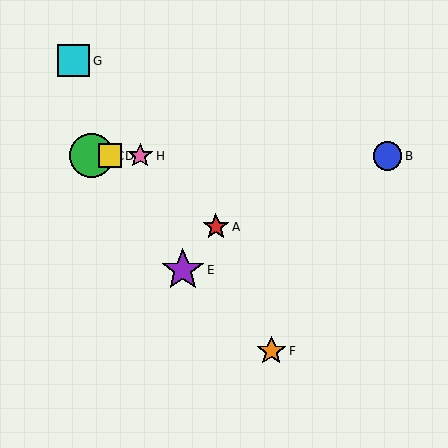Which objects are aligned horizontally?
Objects B, C, D, H are aligned horizontally.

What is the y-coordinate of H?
Object H is at y≈156.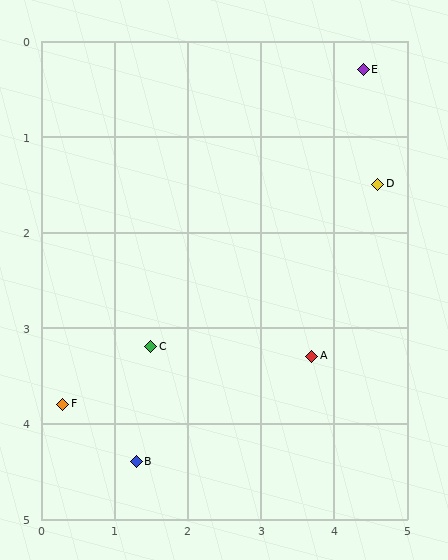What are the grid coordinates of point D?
Point D is at approximately (4.6, 1.5).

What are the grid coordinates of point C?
Point C is at approximately (1.5, 3.2).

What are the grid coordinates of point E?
Point E is at approximately (4.4, 0.3).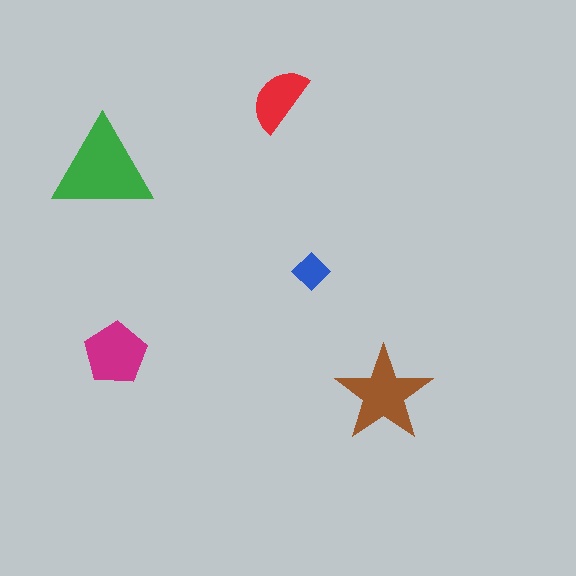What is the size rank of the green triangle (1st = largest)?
1st.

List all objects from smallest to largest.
The blue diamond, the red semicircle, the magenta pentagon, the brown star, the green triangle.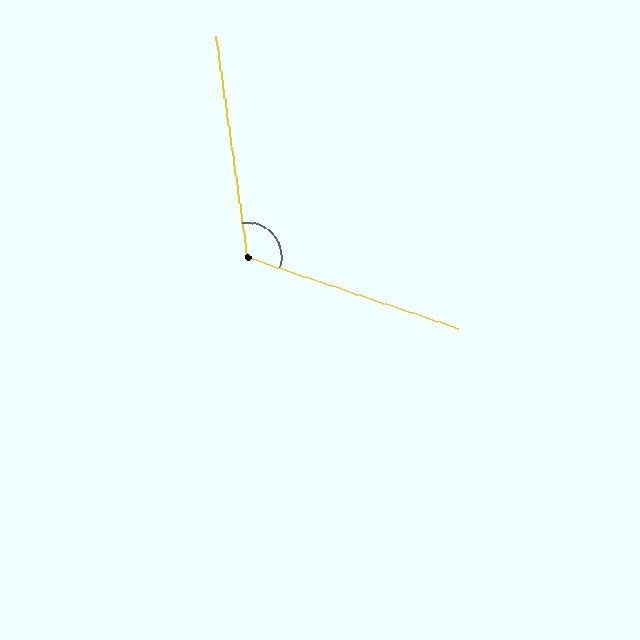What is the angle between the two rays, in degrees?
Approximately 117 degrees.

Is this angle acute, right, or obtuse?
It is obtuse.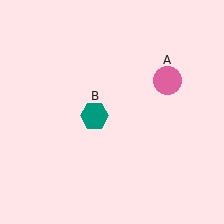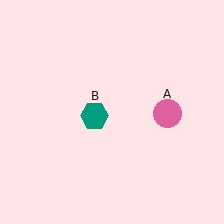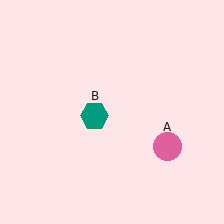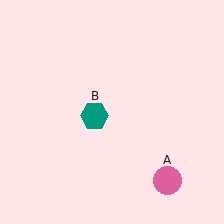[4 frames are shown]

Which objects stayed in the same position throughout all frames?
Teal hexagon (object B) remained stationary.